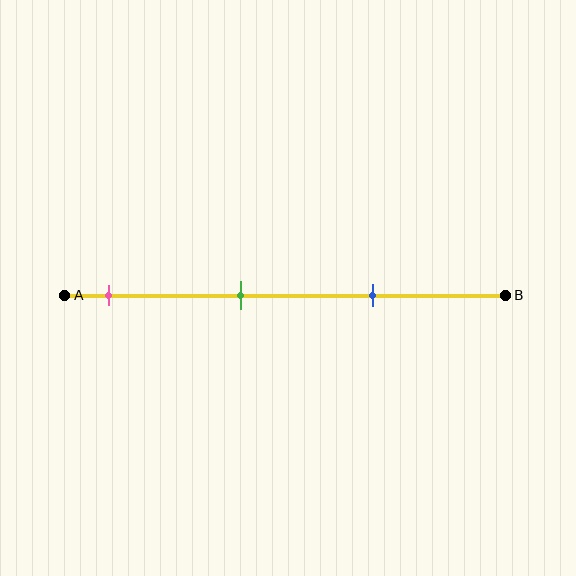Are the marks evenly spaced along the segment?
Yes, the marks are approximately evenly spaced.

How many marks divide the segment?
There are 3 marks dividing the segment.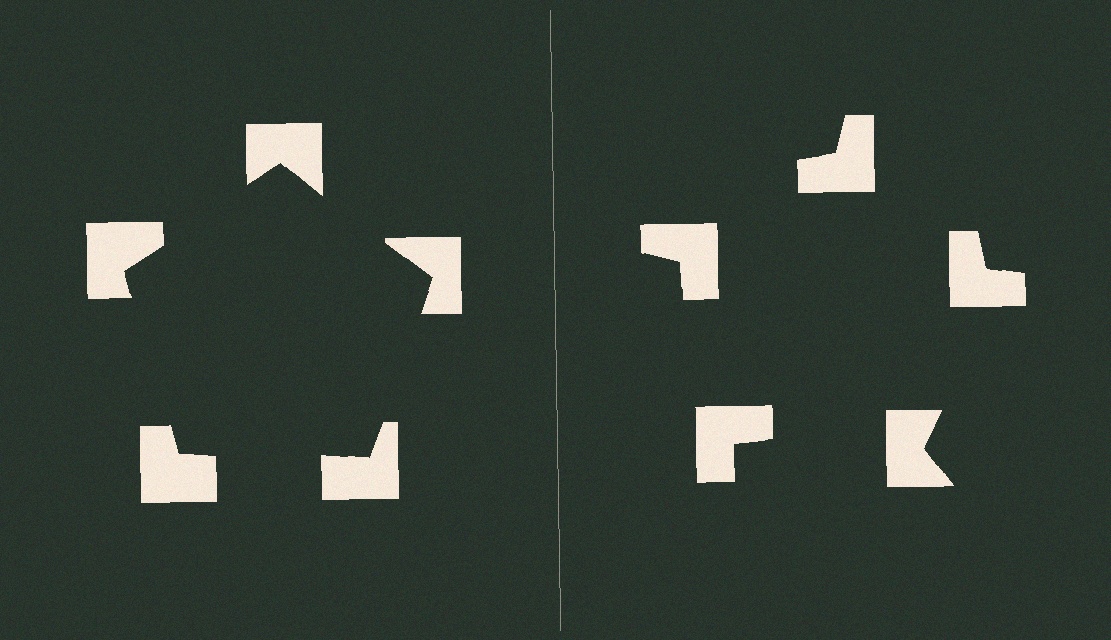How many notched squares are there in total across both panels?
10 — 5 on each side.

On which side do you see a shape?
An illusory pentagon appears on the left side. On the right side the wedge cuts are rotated, so no coherent shape forms.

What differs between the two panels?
The notched squares are positioned identically on both sides; only the wedge orientations differ. On the left they align to a pentagon; on the right they are misaligned.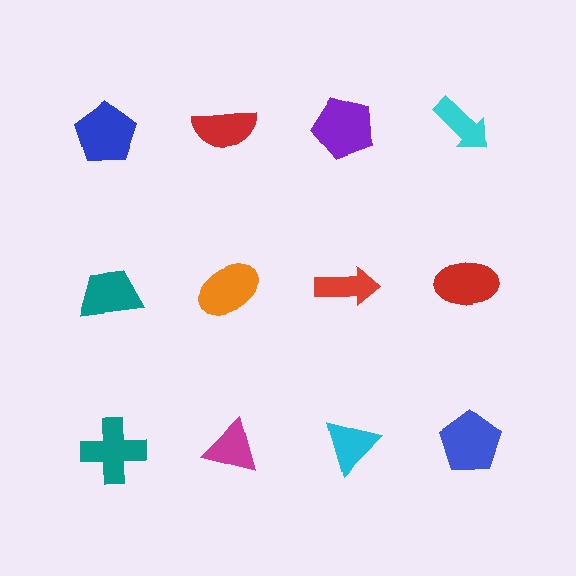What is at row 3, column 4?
A blue pentagon.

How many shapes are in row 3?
4 shapes.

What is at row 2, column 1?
A teal trapezoid.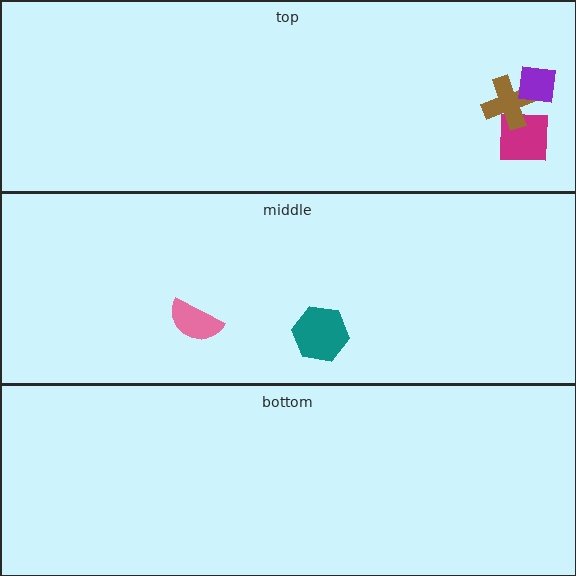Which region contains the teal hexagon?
The middle region.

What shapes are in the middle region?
The teal hexagon, the pink semicircle.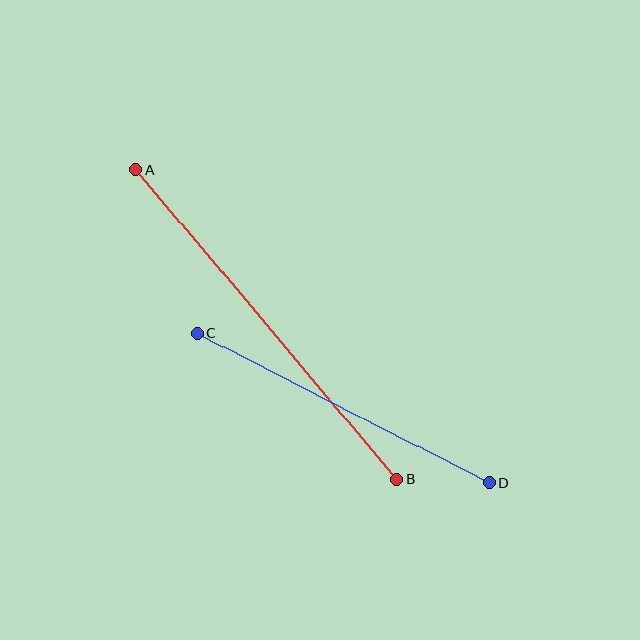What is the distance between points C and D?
The distance is approximately 328 pixels.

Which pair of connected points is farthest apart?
Points A and B are farthest apart.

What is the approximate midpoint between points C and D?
The midpoint is at approximately (343, 408) pixels.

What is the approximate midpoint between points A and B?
The midpoint is at approximately (266, 324) pixels.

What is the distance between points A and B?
The distance is approximately 404 pixels.